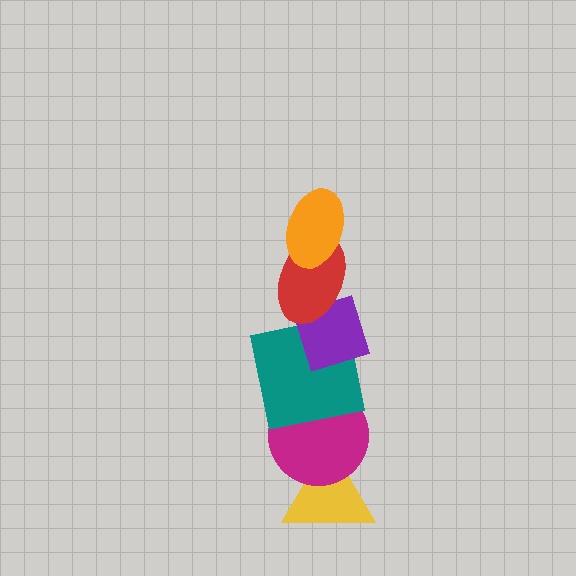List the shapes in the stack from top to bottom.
From top to bottom: the orange ellipse, the red ellipse, the purple diamond, the teal square, the magenta circle, the yellow triangle.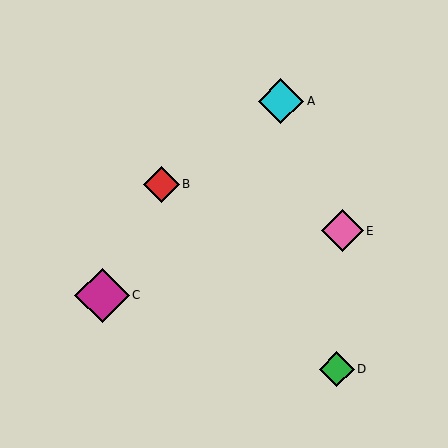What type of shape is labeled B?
Shape B is a red diamond.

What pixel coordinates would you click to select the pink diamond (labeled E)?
Click at (343, 231) to select the pink diamond E.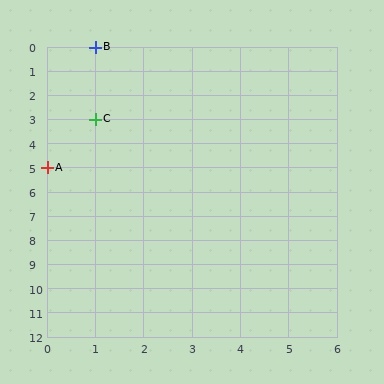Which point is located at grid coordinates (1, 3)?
Point C is at (1, 3).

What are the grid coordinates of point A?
Point A is at grid coordinates (0, 5).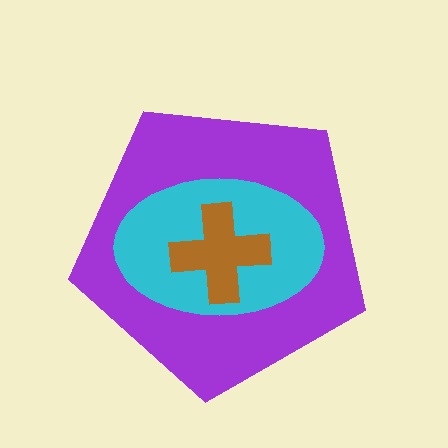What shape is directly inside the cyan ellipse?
The brown cross.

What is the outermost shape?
The purple pentagon.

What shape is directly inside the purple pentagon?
The cyan ellipse.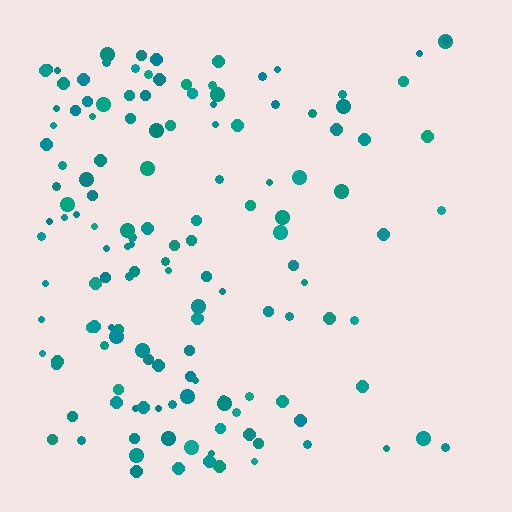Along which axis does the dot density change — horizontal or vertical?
Horizontal.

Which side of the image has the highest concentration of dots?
The left.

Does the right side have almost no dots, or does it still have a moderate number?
Still a moderate number, just noticeably fewer than the left.